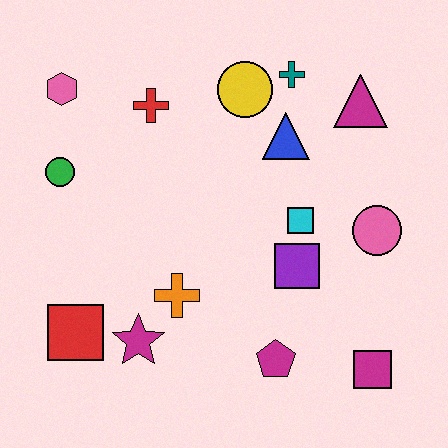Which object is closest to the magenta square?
The magenta pentagon is closest to the magenta square.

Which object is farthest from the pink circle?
The pink hexagon is farthest from the pink circle.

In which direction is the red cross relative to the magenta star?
The red cross is above the magenta star.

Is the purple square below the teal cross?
Yes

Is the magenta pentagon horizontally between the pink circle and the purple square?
No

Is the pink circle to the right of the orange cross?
Yes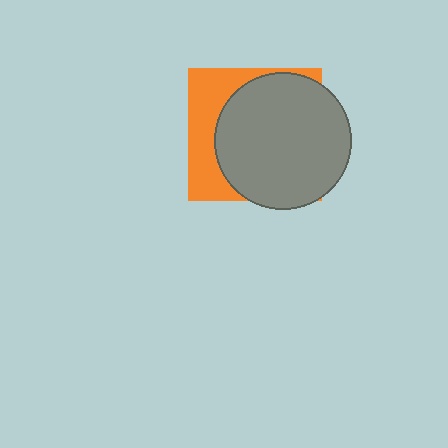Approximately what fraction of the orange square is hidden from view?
Roughly 67% of the orange square is hidden behind the gray circle.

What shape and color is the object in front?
The object in front is a gray circle.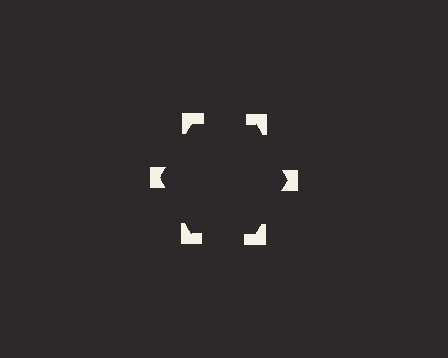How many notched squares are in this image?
There are 6 — one at each vertex of the illusory hexagon.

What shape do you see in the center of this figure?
An illusory hexagon — its edges are inferred from the aligned wedge cuts in the notched squares, not physically drawn.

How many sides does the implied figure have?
6 sides.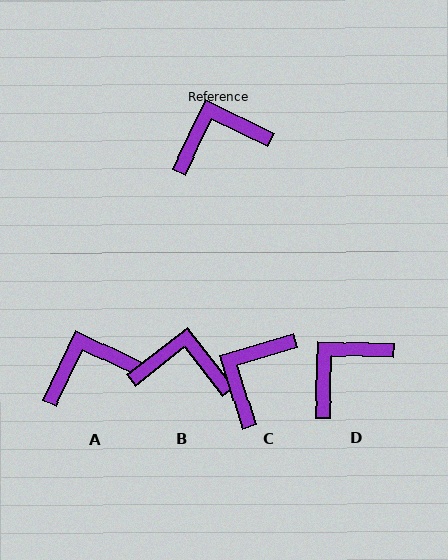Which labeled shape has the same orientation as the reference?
A.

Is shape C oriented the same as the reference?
No, it is off by about 43 degrees.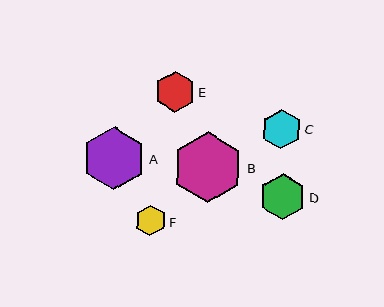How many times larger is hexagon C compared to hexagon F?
Hexagon C is approximately 1.3 times the size of hexagon F.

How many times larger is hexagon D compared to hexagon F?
Hexagon D is approximately 1.5 times the size of hexagon F.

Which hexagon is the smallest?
Hexagon F is the smallest with a size of approximately 30 pixels.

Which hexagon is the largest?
Hexagon B is the largest with a size of approximately 71 pixels.